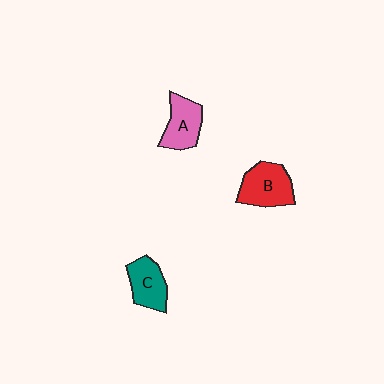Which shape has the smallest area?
Shape C (teal).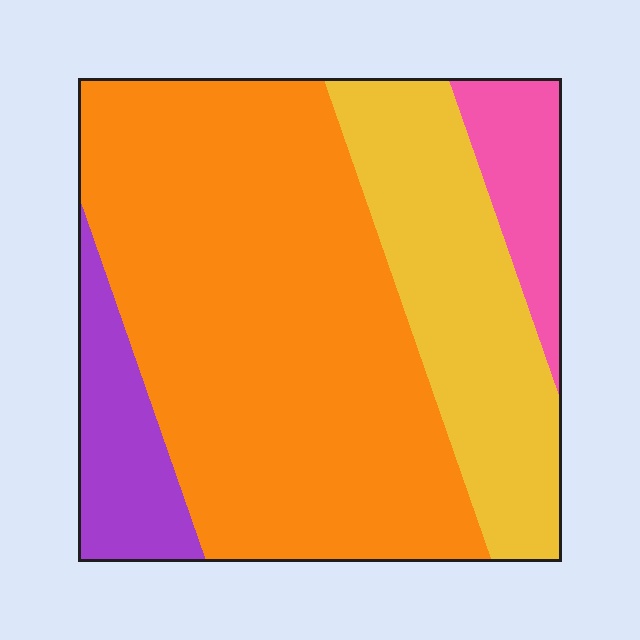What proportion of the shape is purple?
Purple covers roughly 10% of the shape.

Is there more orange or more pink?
Orange.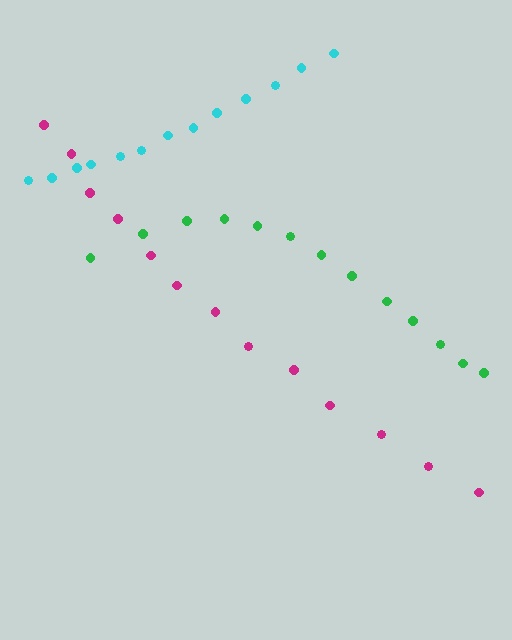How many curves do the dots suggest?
There are 3 distinct paths.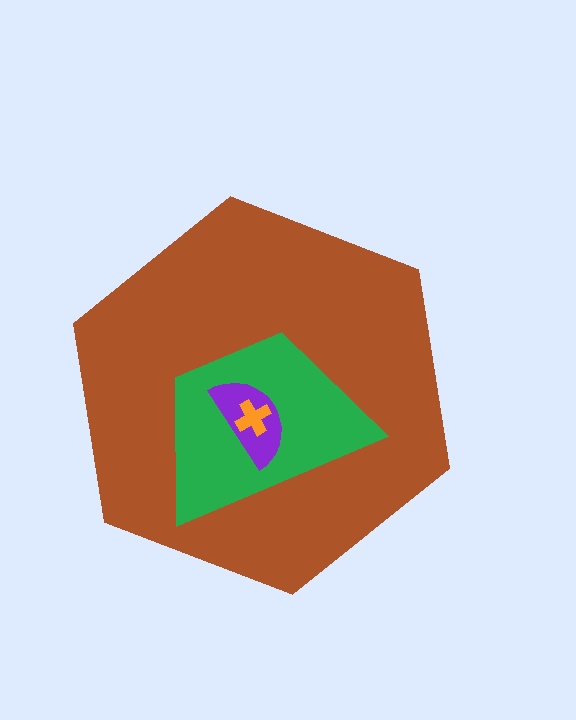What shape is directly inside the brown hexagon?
The green trapezoid.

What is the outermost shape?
The brown hexagon.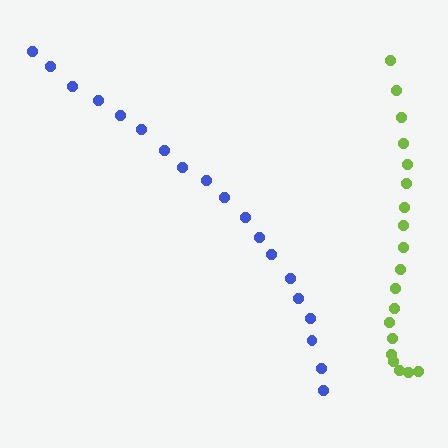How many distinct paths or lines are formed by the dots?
There are 2 distinct paths.